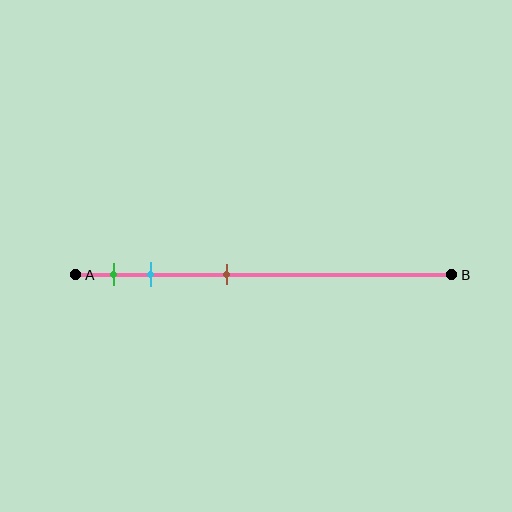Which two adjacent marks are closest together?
The green and cyan marks are the closest adjacent pair.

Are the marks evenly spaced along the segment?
No, the marks are not evenly spaced.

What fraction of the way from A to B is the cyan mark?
The cyan mark is approximately 20% (0.2) of the way from A to B.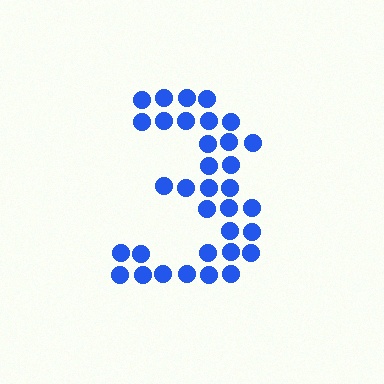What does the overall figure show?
The overall figure shows the digit 3.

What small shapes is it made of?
It is made of small circles.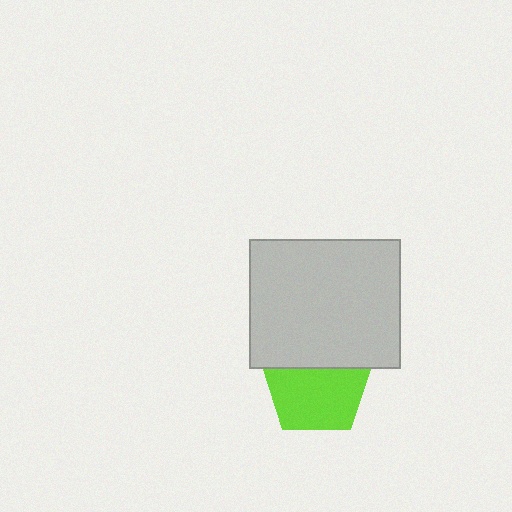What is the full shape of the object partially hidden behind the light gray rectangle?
The partially hidden object is a lime pentagon.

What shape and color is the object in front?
The object in front is a light gray rectangle.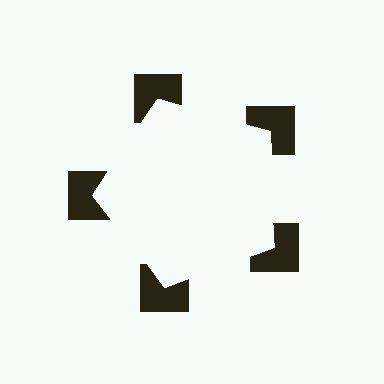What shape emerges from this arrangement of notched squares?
An illusory pentagon — its edges are inferred from the aligned wedge cuts in the notched squares, not physically drawn.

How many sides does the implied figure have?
5 sides.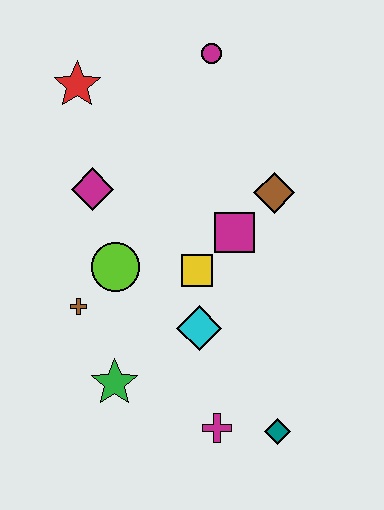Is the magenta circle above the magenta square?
Yes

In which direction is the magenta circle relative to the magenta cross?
The magenta circle is above the magenta cross.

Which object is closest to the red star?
The magenta diamond is closest to the red star.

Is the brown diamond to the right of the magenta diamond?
Yes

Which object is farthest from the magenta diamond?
The teal diamond is farthest from the magenta diamond.